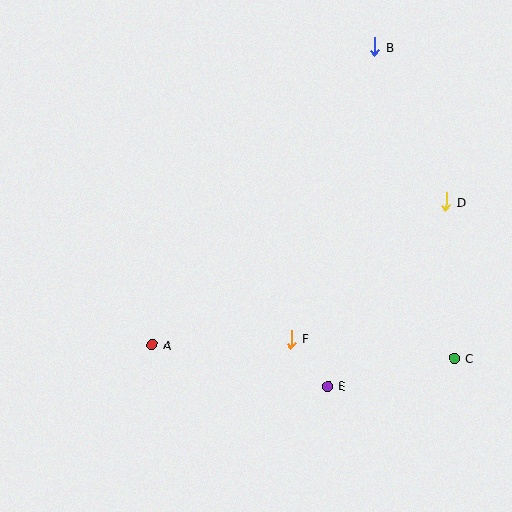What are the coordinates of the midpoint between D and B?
The midpoint between D and B is at (410, 124).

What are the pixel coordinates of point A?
Point A is at (152, 345).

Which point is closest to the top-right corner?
Point B is closest to the top-right corner.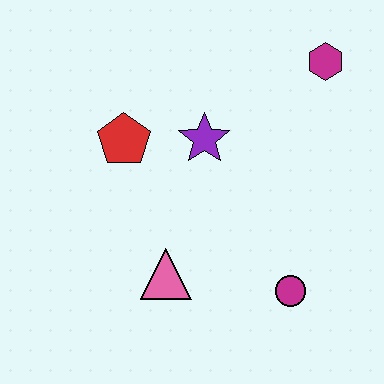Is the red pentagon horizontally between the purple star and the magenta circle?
No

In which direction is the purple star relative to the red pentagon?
The purple star is to the right of the red pentagon.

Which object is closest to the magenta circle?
The pink triangle is closest to the magenta circle.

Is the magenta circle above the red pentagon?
No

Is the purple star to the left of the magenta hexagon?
Yes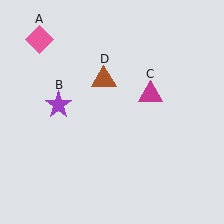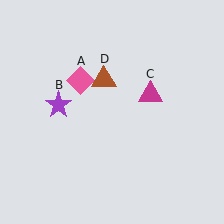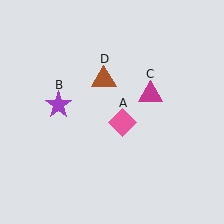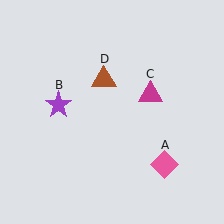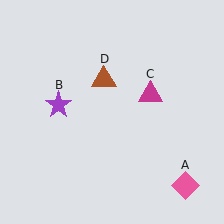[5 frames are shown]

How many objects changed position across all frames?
1 object changed position: pink diamond (object A).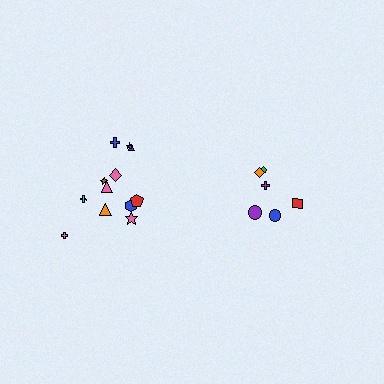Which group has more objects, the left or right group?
The left group.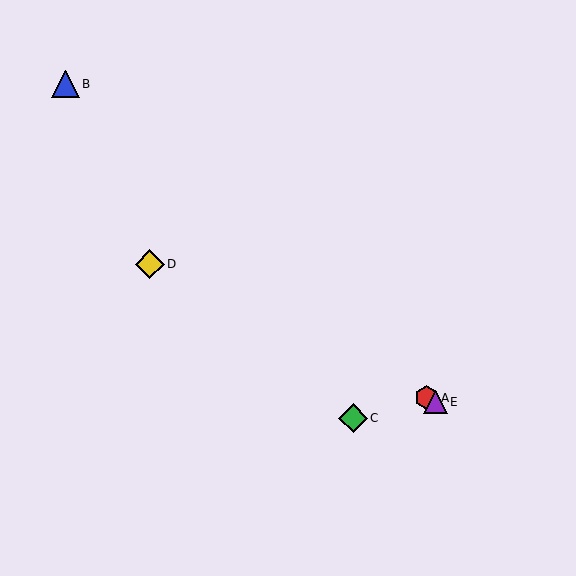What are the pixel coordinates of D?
Object D is at (150, 264).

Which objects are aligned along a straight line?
Objects A, D, E are aligned along a straight line.